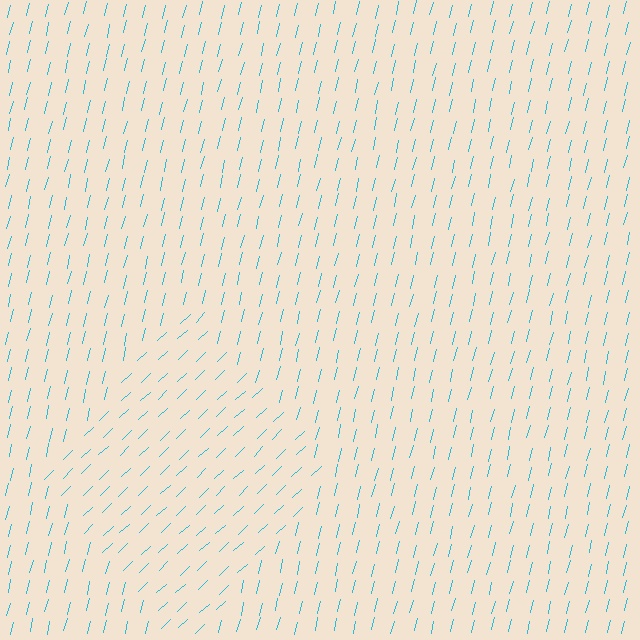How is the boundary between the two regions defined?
The boundary is defined purely by a change in line orientation (approximately 32 degrees difference). All lines are the same color and thickness.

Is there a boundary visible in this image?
Yes, there is a texture boundary formed by a change in line orientation.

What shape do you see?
I see a diamond.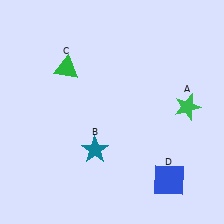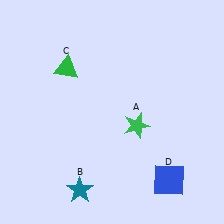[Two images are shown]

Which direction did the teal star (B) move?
The teal star (B) moved down.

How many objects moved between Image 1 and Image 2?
2 objects moved between the two images.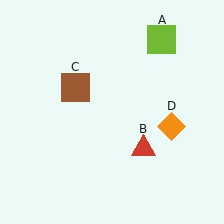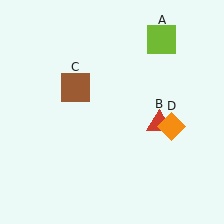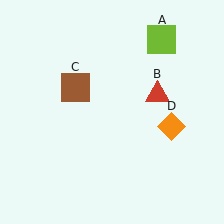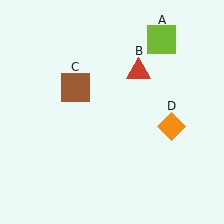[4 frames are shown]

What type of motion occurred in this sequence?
The red triangle (object B) rotated counterclockwise around the center of the scene.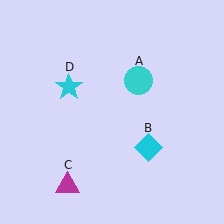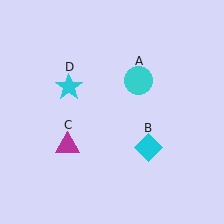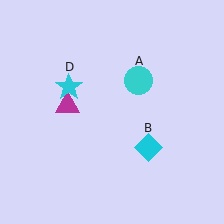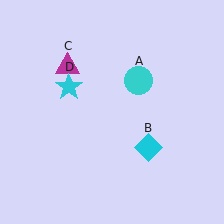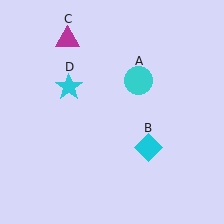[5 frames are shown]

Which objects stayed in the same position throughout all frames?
Cyan circle (object A) and cyan diamond (object B) and cyan star (object D) remained stationary.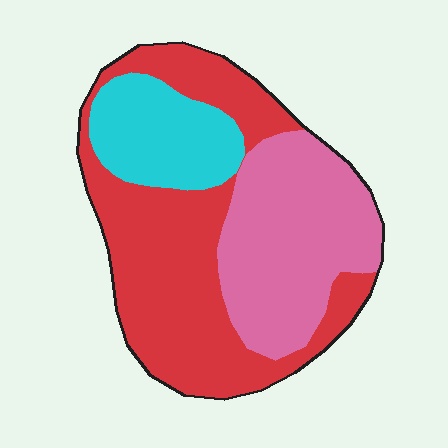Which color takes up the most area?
Red, at roughly 50%.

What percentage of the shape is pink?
Pink takes up about one third (1/3) of the shape.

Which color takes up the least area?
Cyan, at roughly 15%.